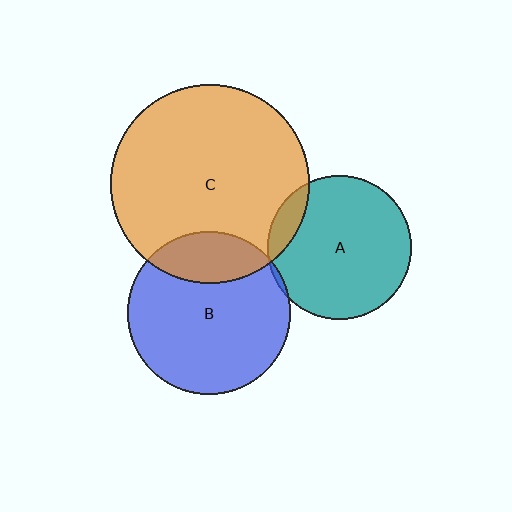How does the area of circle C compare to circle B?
Approximately 1.5 times.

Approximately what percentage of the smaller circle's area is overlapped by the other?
Approximately 10%.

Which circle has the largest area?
Circle C (orange).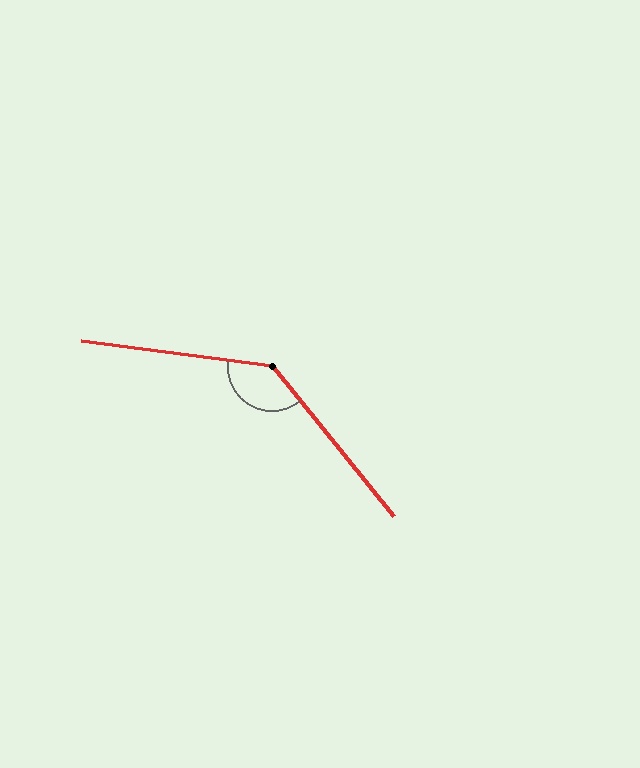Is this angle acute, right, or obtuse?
It is obtuse.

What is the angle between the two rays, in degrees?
Approximately 137 degrees.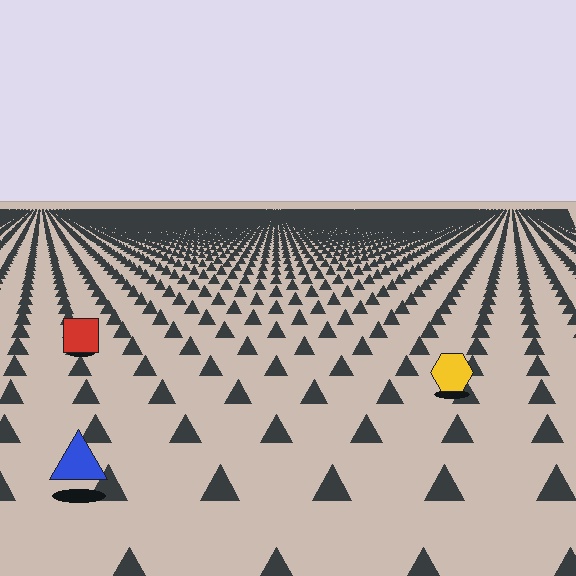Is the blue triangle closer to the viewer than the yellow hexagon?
Yes. The blue triangle is closer — you can tell from the texture gradient: the ground texture is coarser near it.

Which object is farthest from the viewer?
The red square is farthest from the viewer. It appears smaller and the ground texture around it is denser.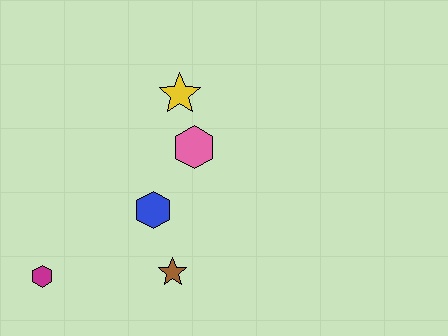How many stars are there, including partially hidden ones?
There are 2 stars.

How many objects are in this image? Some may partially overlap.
There are 5 objects.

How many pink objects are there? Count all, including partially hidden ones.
There is 1 pink object.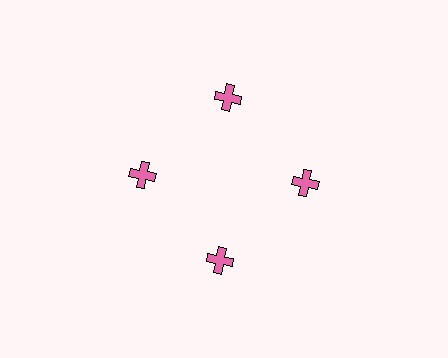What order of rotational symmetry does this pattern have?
This pattern has 4-fold rotational symmetry.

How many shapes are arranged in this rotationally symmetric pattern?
There are 4 shapes, arranged in 4 groups of 1.